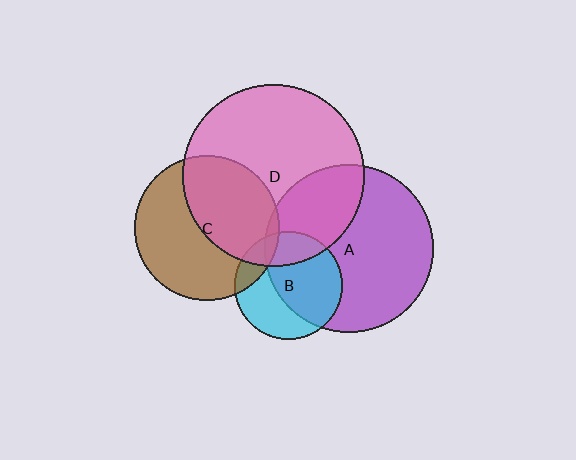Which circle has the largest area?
Circle D (pink).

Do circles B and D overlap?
Yes.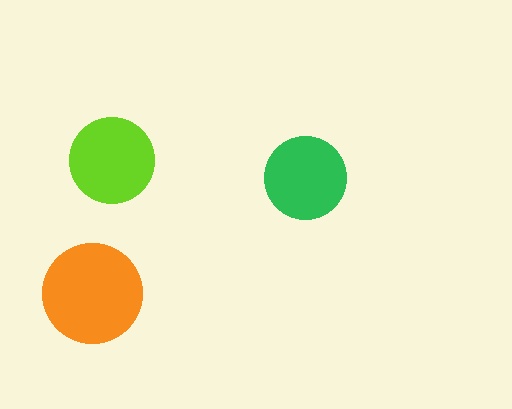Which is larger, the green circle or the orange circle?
The orange one.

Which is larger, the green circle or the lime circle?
The lime one.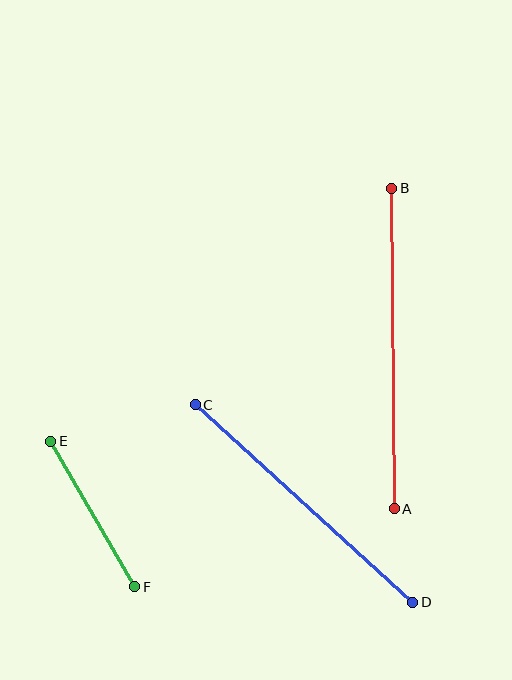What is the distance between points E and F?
The distance is approximately 168 pixels.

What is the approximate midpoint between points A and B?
The midpoint is at approximately (393, 348) pixels.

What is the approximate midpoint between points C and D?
The midpoint is at approximately (304, 504) pixels.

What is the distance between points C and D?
The distance is approximately 294 pixels.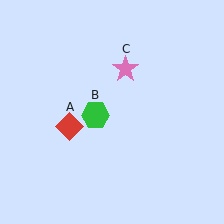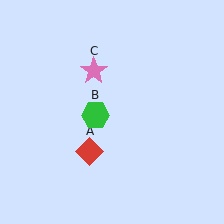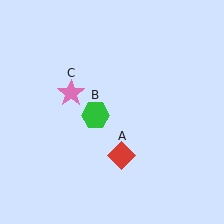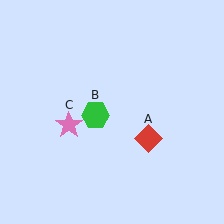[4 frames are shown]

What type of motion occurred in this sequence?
The red diamond (object A), pink star (object C) rotated counterclockwise around the center of the scene.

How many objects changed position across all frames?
2 objects changed position: red diamond (object A), pink star (object C).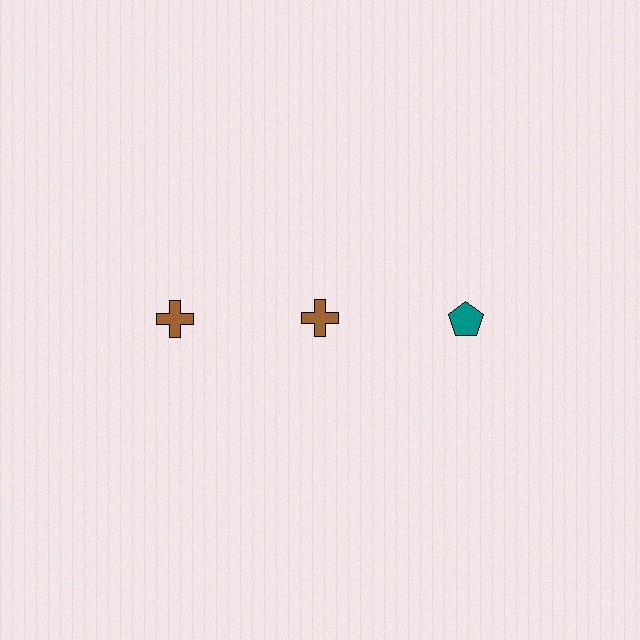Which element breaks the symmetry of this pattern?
The teal pentagon in the top row, center column breaks the symmetry. All other shapes are brown crosses.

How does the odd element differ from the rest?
It differs in both color (teal instead of brown) and shape (pentagon instead of cross).